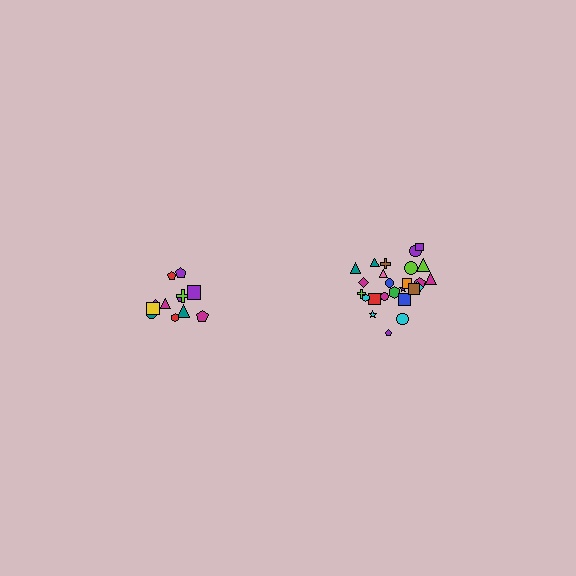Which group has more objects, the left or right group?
The right group.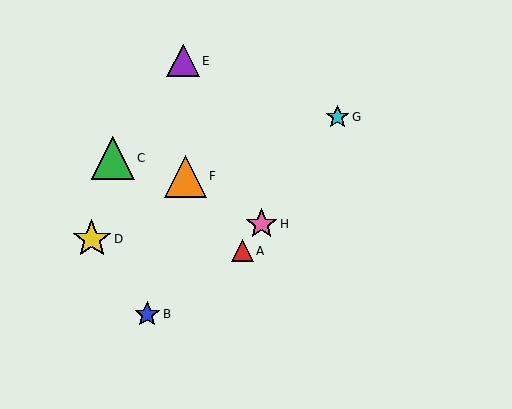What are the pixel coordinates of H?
Object H is at (262, 224).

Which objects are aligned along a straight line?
Objects A, G, H are aligned along a straight line.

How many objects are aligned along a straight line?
3 objects (A, G, H) are aligned along a straight line.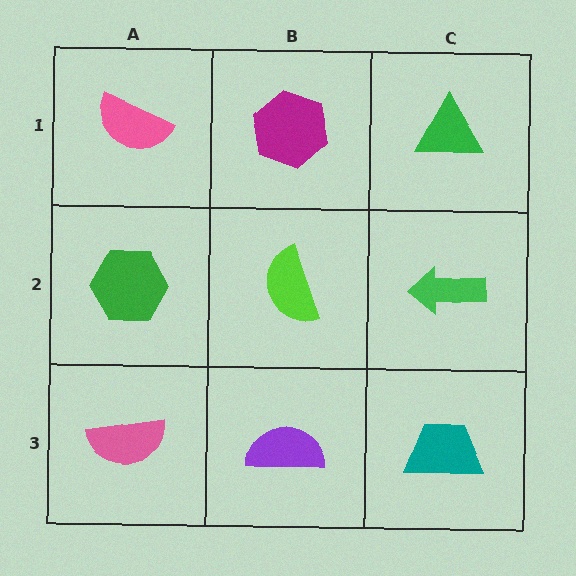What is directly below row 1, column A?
A green hexagon.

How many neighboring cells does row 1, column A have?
2.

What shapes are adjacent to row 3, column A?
A green hexagon (row 2, column A), a purple semicircle (row 3, column B).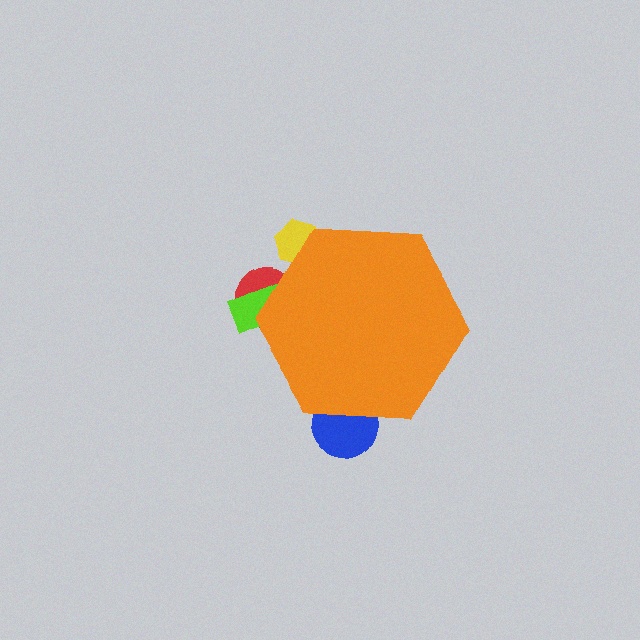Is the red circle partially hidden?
Yes, the red circle is partially hidden behind the orange hexagon.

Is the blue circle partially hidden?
Yes, the blue circle is partially hidden behind the orange hexagon.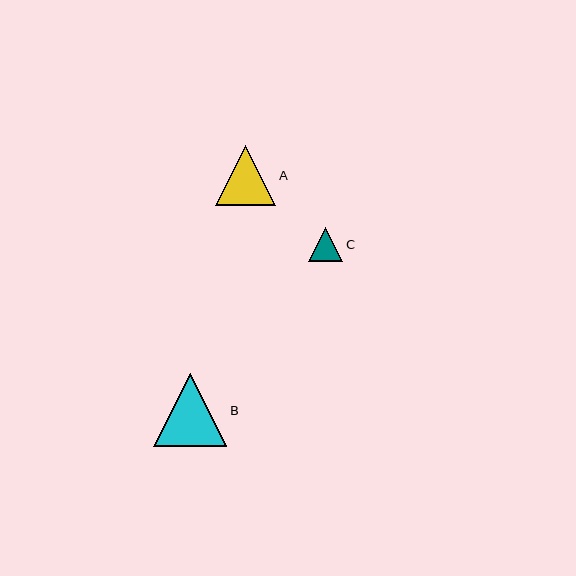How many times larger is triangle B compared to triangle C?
Triangle B is approximately 2.2 times the size of triangle C.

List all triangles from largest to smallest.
From largest to smallest: B, A, C.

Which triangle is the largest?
Triangle B is the largest with a size of approximately 73 pixels.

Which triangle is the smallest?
Triangle C is the smallest with a size of approximately 34 pixels.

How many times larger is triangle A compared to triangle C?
Triangle A is approximately 1.8 times the size of triangle C.